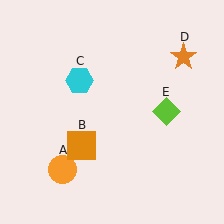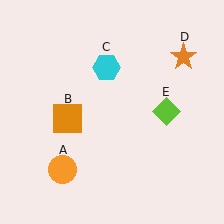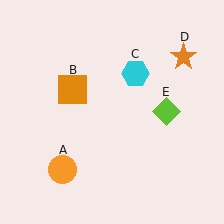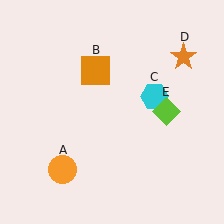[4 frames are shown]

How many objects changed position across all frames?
2 objects changed position: orange square (object B), cyan hexagon (object C).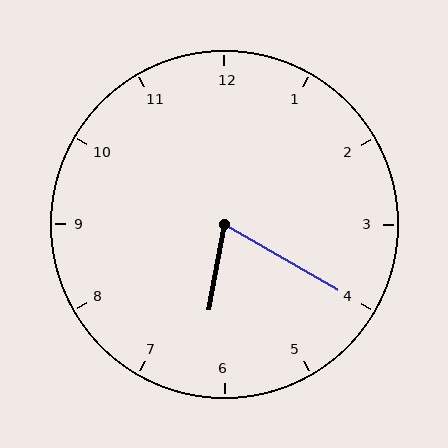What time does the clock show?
6:20.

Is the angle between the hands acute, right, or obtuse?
It is acute.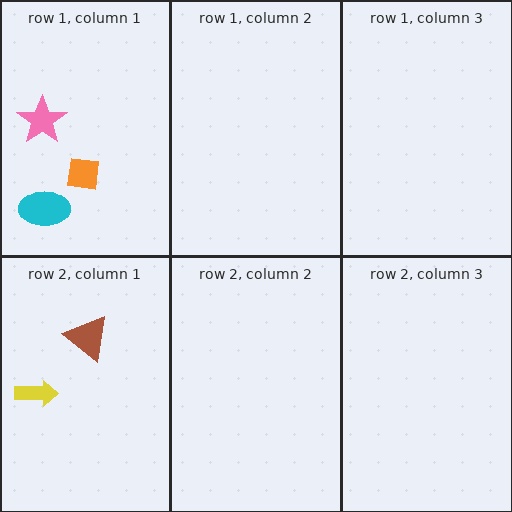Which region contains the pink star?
The row 1, column 1 region.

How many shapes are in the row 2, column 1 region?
2.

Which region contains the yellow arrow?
The row 2, column 1 region.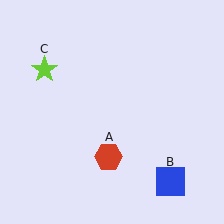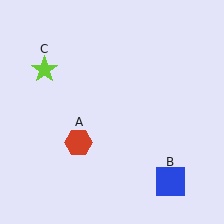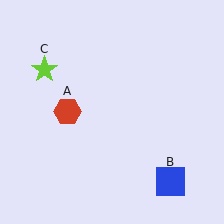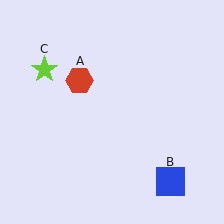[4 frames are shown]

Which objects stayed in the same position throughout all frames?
Blue square (object B) and lime star (object C) remained stationary.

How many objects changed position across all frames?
1 object changed position: red hexagon (object A).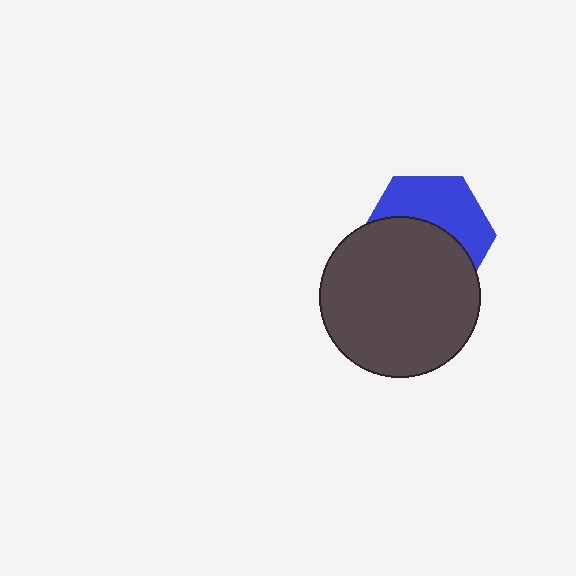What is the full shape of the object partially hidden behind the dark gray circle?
The partially hidden object is a blue hexagon.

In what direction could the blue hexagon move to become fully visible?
The blue hexagon could move up. That would shift it out from behind the dark gray circle entirely.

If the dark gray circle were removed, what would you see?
You would see the complete blue hexagon.